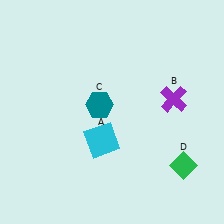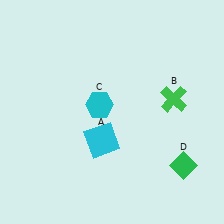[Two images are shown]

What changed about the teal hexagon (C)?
In Image 1, C is teal. In Image 2, it changed to cyan.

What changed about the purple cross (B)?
In Image 1, B is purple. In Image 2, it changed to green.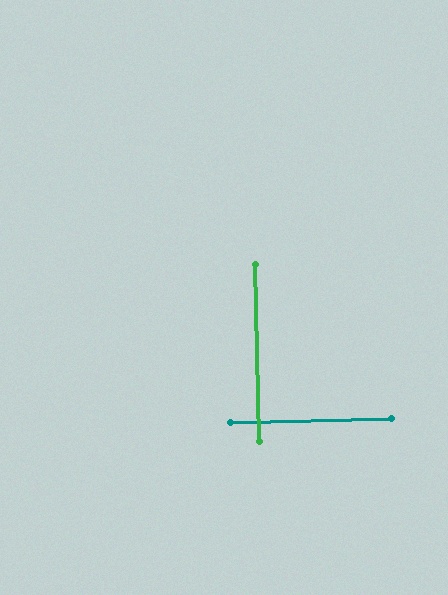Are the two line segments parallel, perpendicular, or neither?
Perpendicular — they meet at approximately 90°.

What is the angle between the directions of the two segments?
Approximately 90 degrees.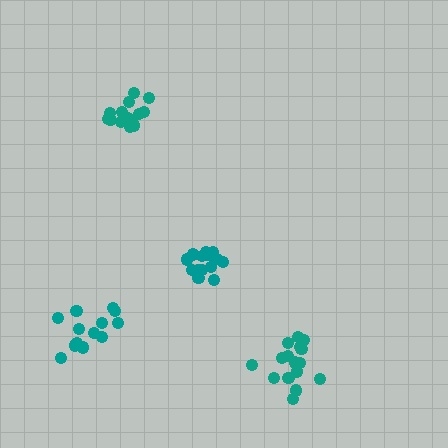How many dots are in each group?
Group 1: 14 dots, Group 2: 13 dots, Group 3: 16 dots, Group 4: 15 dots (58 total).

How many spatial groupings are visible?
There are 4 spatial groupings.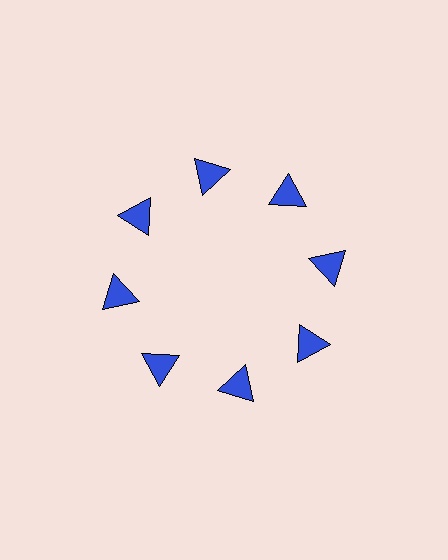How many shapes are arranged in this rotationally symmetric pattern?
There are 8 shapes, arranged in 8 groups of 1.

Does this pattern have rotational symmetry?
Yes, this pattern has 8-fold rotational symmetry. It looks the same after rotating 45 degrees around the center.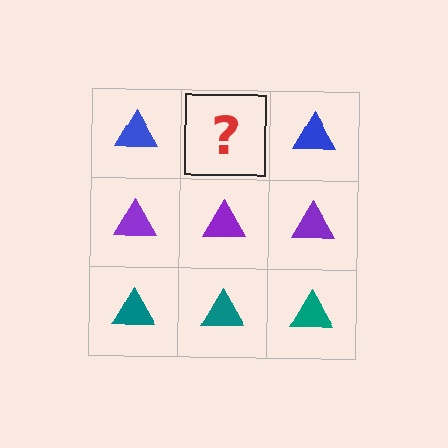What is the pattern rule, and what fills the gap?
The rule is that each row has a consistent color. The gap should be filled with a blue triangle.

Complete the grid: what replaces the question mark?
The question mark should be replaced with a blue triangle.